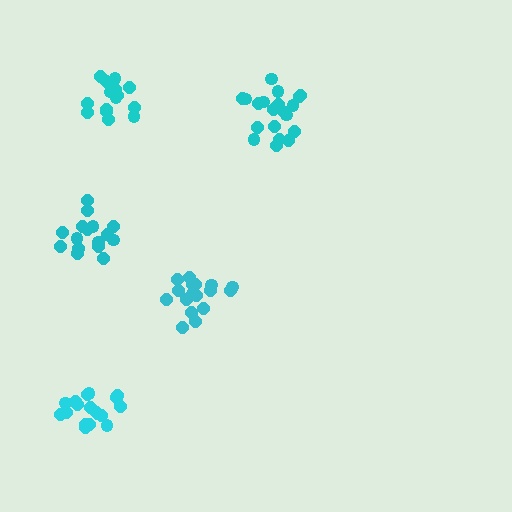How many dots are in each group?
Group 1: 16 dots, Group 2: 15 dots, Group 3: 18 dots, Group 4: 20 dots, Group 5: 17 dots (86 total).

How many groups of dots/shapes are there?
There are 5 groups.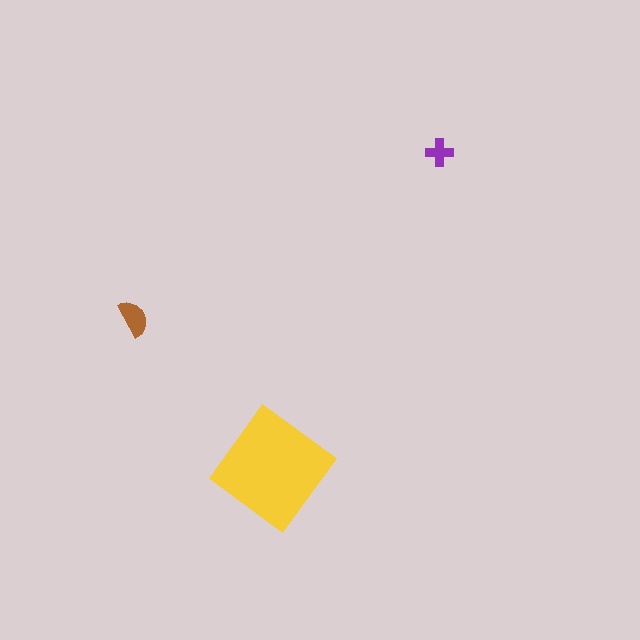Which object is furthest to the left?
The brown semicircle is leftmost.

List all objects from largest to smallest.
The yellow diamond, the brown semicircle, the purple cross.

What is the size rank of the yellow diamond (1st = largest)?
1st.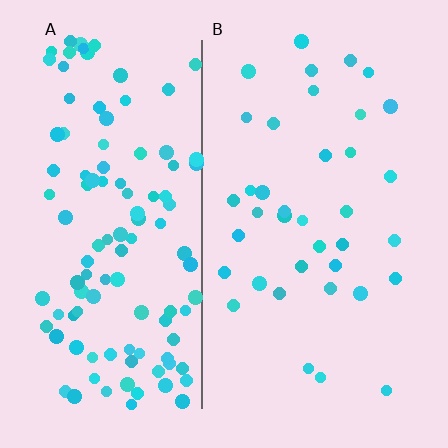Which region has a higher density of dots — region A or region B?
A (the left).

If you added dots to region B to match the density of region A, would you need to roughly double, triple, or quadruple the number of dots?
Approximately triple.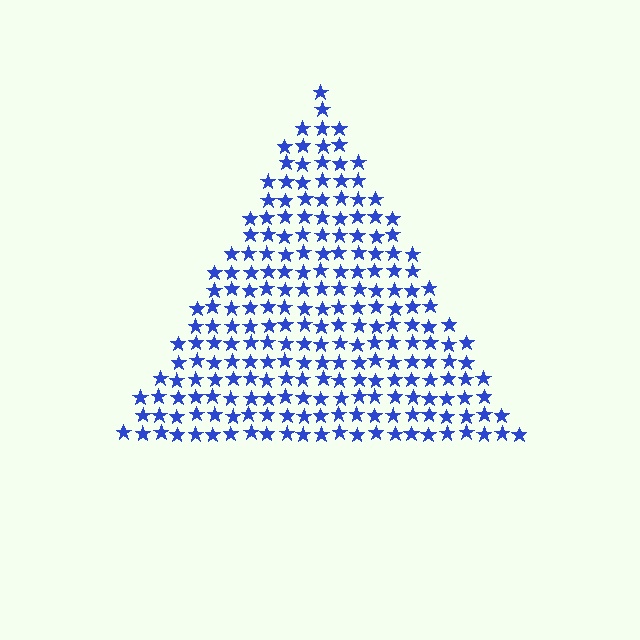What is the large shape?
The large shape is a triangle.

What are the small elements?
The small elements are stars.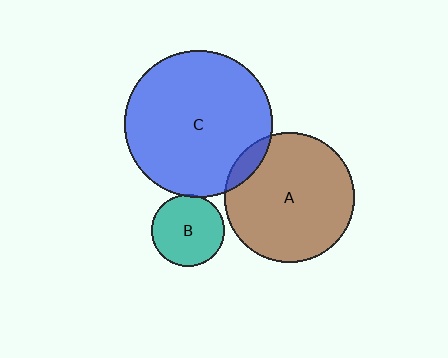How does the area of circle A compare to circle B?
Approximately 3.2 times.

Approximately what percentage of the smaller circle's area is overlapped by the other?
Approximately 5%.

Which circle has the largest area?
Circle C (blue).